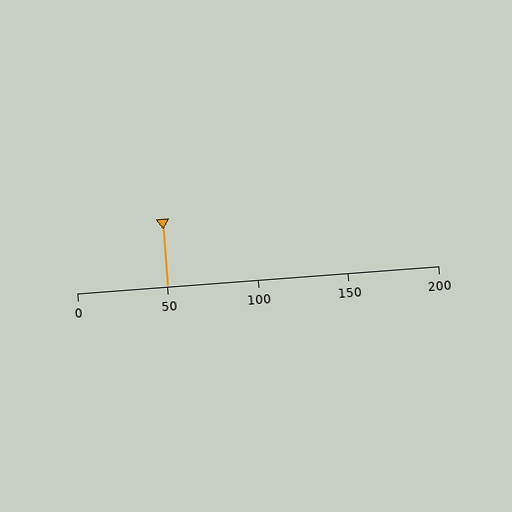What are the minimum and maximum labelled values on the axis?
The axis runs from 0 to 200.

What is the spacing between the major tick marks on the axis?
The major ticks are spaced 50 apart.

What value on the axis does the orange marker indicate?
The marker indicates approximately 50.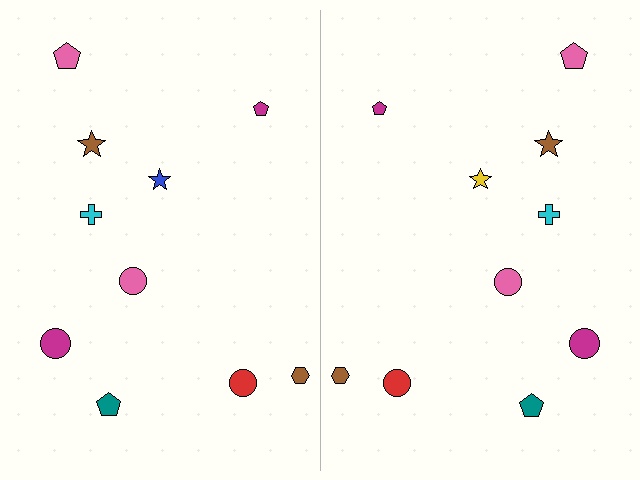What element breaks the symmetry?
The yellow star on the right side breaks the symmetry — its mirror counterpart is blue.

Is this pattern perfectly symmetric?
No, the pattern is not perfectly symmetric. The yellow star on the right side breaks the symmetry — its mirror counterpart is blue.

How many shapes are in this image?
There are 20 shapes in this image.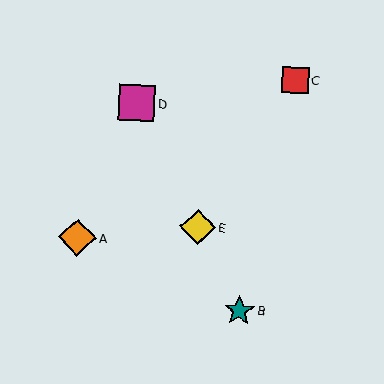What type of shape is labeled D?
Shape D is a magenta square.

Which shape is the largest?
The orange diamond (labeled A) is the largest.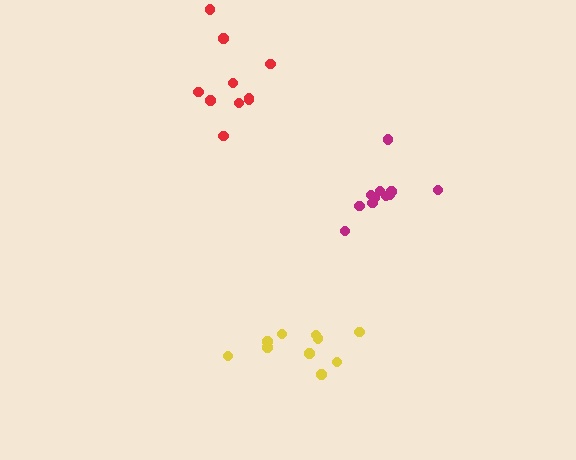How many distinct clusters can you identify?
There are 3 distinct clusters.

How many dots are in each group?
Group 1: 10 dots, Group 2: 11 dots, Group 3: 10 dots (31 total).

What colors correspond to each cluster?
The clusters are colored: yellow, magenta, red.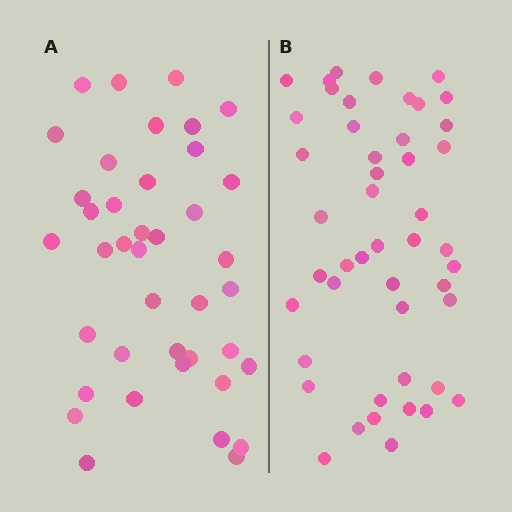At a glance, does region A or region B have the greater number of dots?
Region B (the right region) has more dots.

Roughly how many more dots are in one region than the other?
Region B has roughly 8 or so more dots than region A.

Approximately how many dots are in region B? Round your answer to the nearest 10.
About 50 dots. (The exact count is 47, which rounds to 50.)